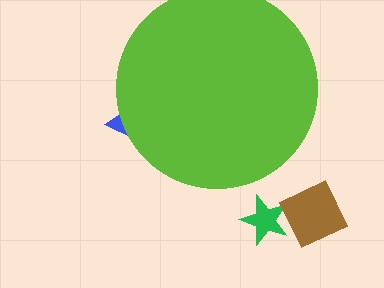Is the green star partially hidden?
No, the green star is fully visible.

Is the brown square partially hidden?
No, the brown square is fully visible.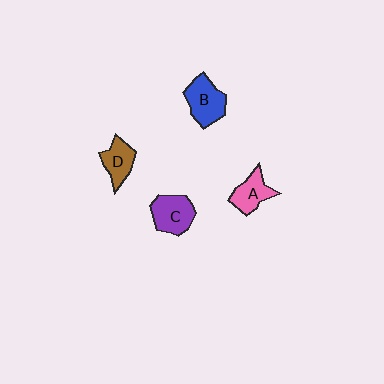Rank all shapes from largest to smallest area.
From largest to smallest: B (blue), C (purple), A (pink), D (brown).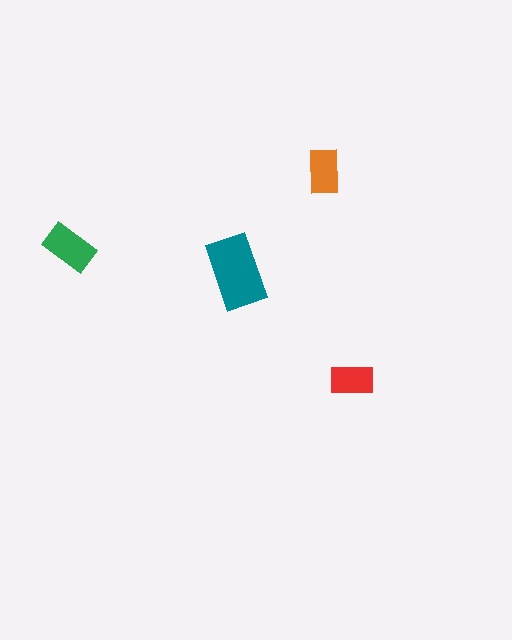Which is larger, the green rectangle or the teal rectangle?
The teal one.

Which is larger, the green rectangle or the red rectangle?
The green one.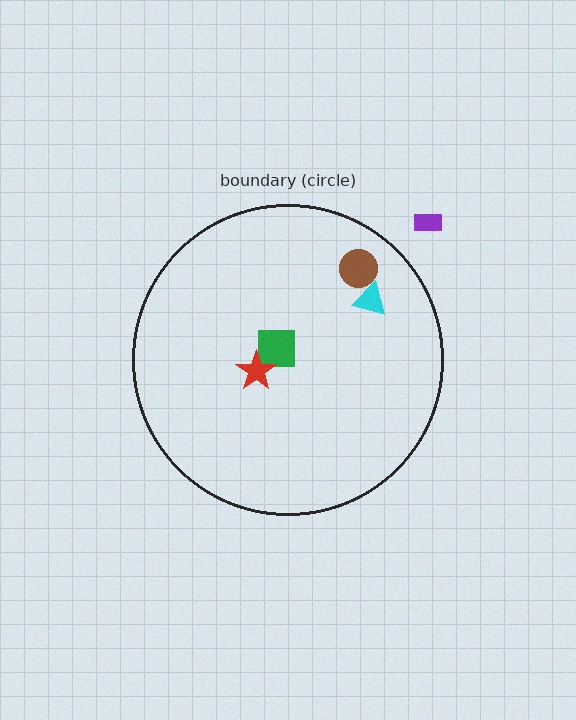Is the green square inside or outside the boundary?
Inside.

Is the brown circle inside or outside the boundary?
Inside.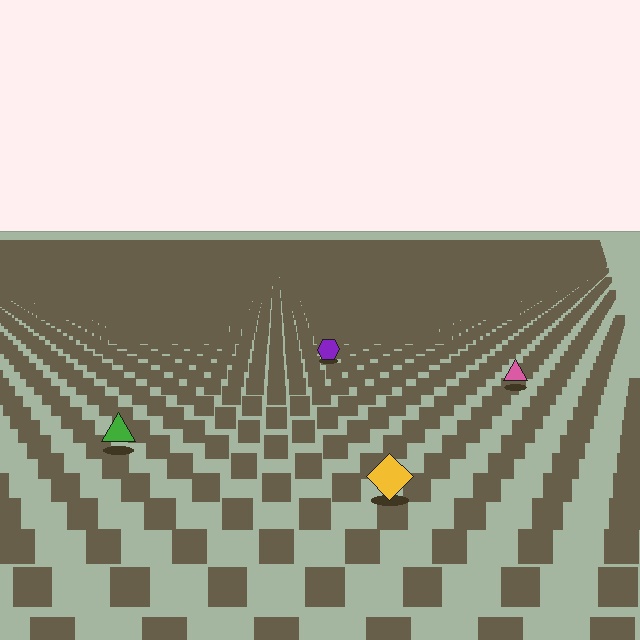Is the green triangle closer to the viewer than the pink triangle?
Yes. The green triangle is closer — you can tell from the texture gradient: the ground texture is coarser near it.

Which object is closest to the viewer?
The yellow diamond is closest. The texture marks near it are larger and more spread out.